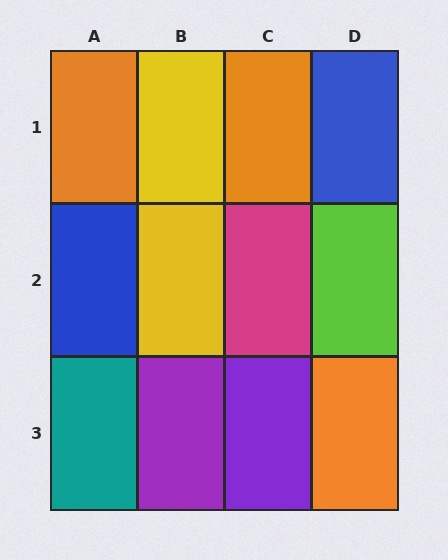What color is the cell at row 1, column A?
Orange.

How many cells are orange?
3 cells are orange.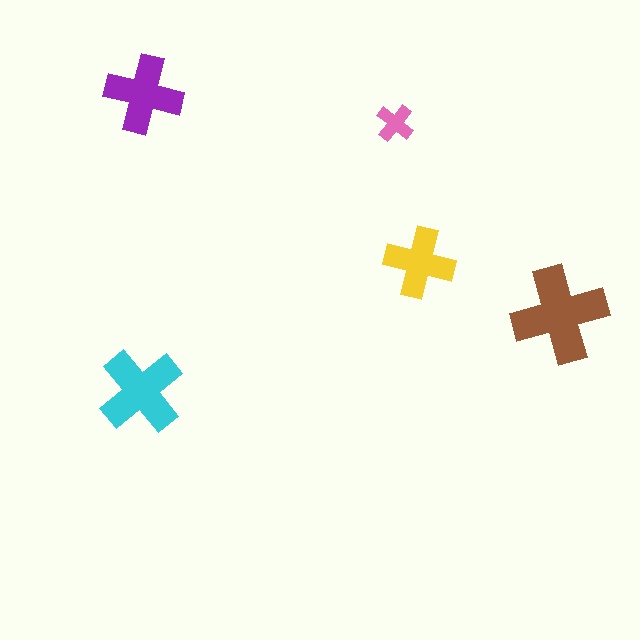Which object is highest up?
The purple cross is topmost.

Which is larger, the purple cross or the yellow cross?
The purple one.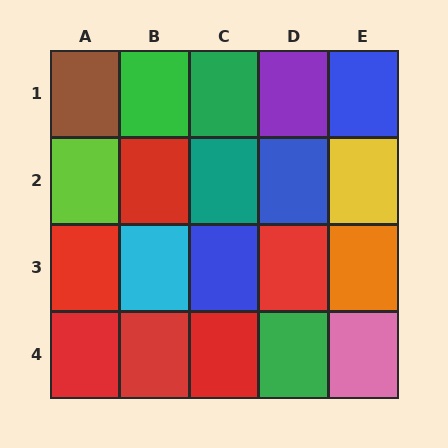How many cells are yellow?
1 cell is yellow.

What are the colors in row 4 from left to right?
Red, red, red, green, pink.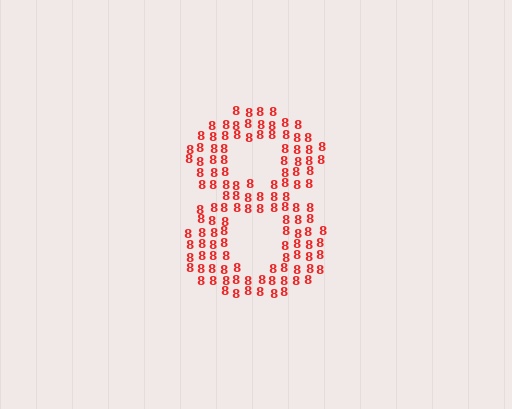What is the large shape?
The large shape is the digit 8.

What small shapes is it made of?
It is made of small digit 8's.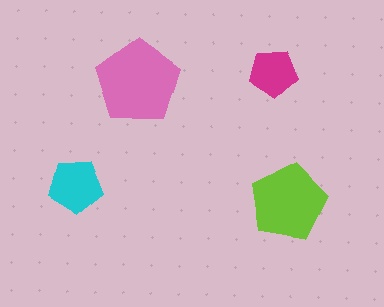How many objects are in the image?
There are 4 objects in the image.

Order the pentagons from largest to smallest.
the pink one, the lime one, the cyan one, the magenta one.